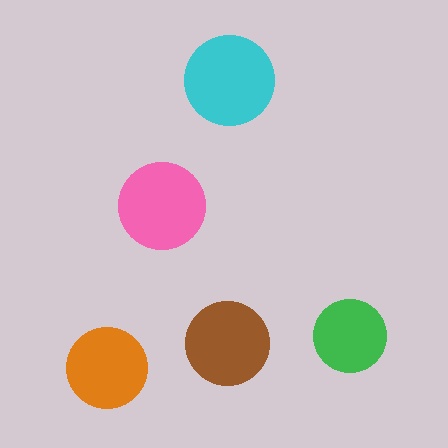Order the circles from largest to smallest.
the cyan one, the pink one, the brown one, the orange one, the green one.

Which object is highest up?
The cyan circle is topmost.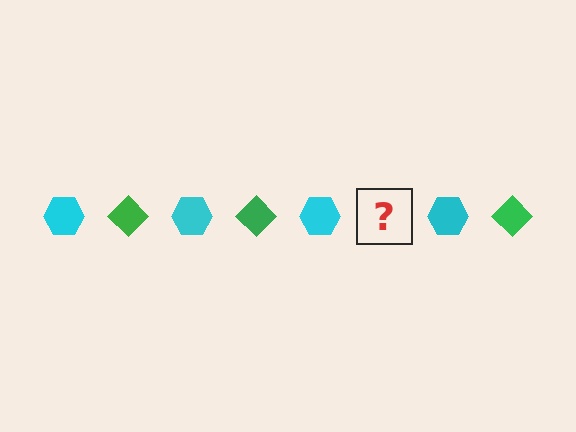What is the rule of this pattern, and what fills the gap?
The rule is that the pattern alternates between cyan hexagon and green diamond. The gap should be filled with a green diamond.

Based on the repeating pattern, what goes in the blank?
The blank should be a green diamond.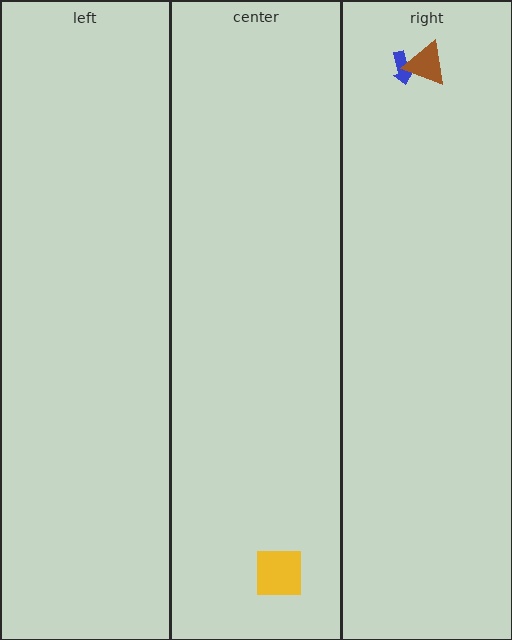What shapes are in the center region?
The yellow square.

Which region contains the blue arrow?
The right region.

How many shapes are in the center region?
1.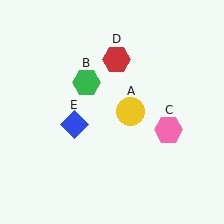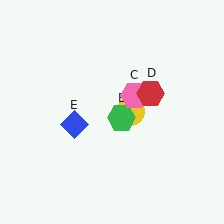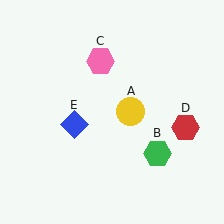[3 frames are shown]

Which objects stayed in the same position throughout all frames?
Yellow circle (object A) and blue diamond (object E) remained stationary.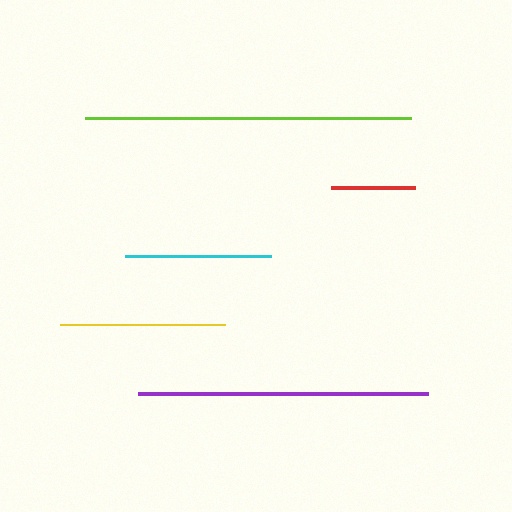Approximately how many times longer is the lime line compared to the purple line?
The lime line is approximately 1.1 times the length of the purple line.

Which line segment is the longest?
The lime line is the longest at approximately 326 pixels.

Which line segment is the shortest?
The red line is the shortest at approximately 84 pixels.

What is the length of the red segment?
The red segment is approximately 84 pixels long.